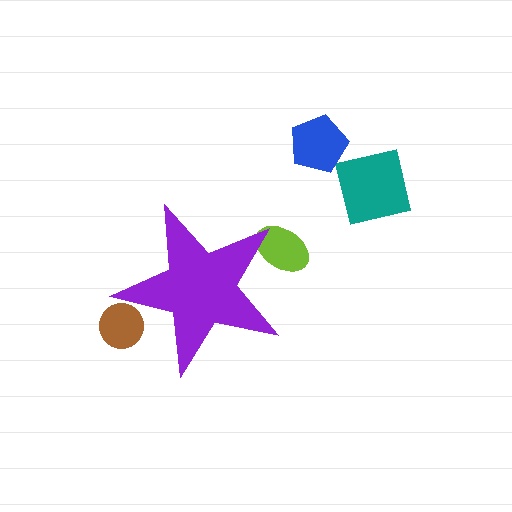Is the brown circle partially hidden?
Yes, the brown circle is partially hidden behind the purple star.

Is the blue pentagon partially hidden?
No, the blue pentagon is fully visible.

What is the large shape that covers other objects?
A purple star.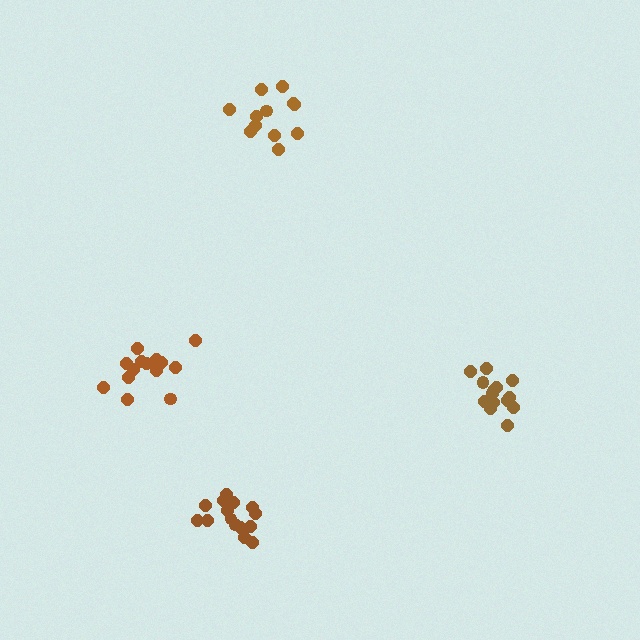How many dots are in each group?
Group 1: 12 dots, Group 2: 14 dots, Group 3: 15 dots, Group 4: 14 dots (55 total).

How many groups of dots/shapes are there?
There are 4 groups.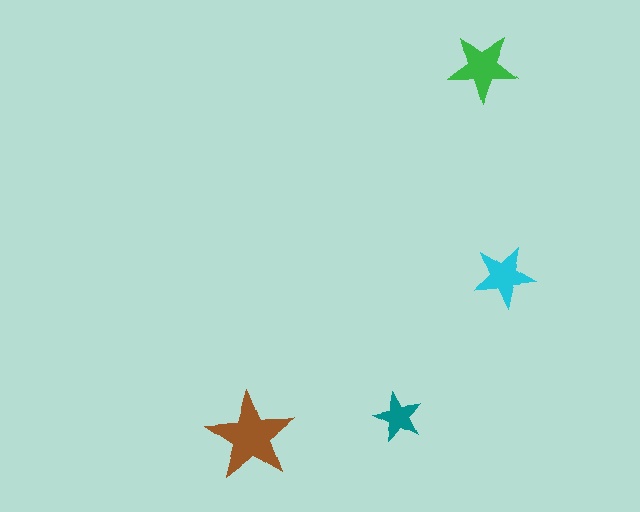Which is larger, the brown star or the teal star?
The brown one.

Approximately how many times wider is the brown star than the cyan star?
About 1.5 times wider.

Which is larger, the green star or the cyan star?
The green one.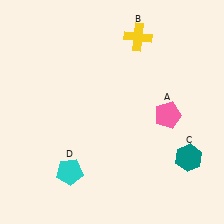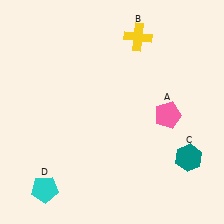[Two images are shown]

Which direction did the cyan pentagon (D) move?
The cyan pentagon (D) moved left.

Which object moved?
The cyan pentagon (D) moved left.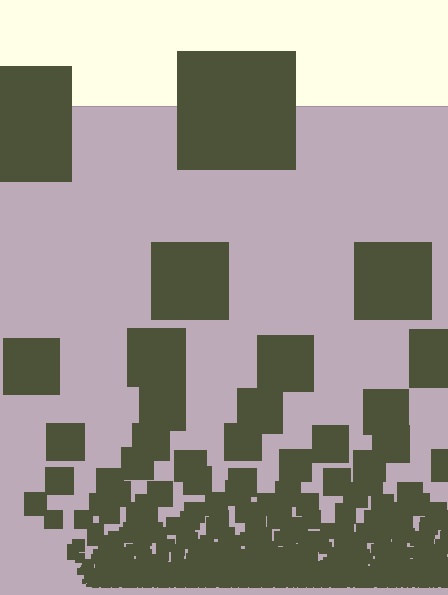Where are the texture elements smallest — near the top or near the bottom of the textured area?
Near the bottom.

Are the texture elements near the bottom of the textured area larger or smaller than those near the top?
Smaller. The gradient is inverted — elements near the bottom are smaller and denser.